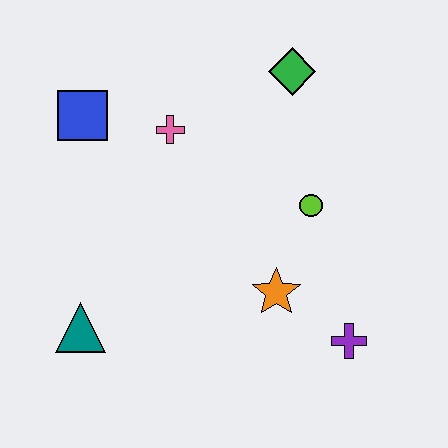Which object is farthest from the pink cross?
The purple cross is farthest from the pink cross.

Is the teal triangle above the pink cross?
No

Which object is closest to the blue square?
The pink cross is closest to the blue square.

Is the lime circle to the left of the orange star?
No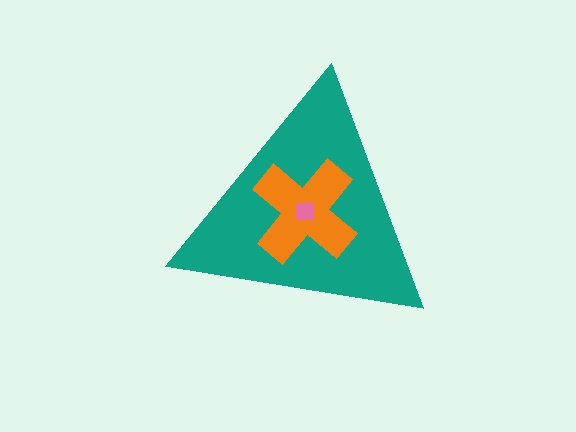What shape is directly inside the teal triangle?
The orange cross.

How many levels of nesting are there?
3.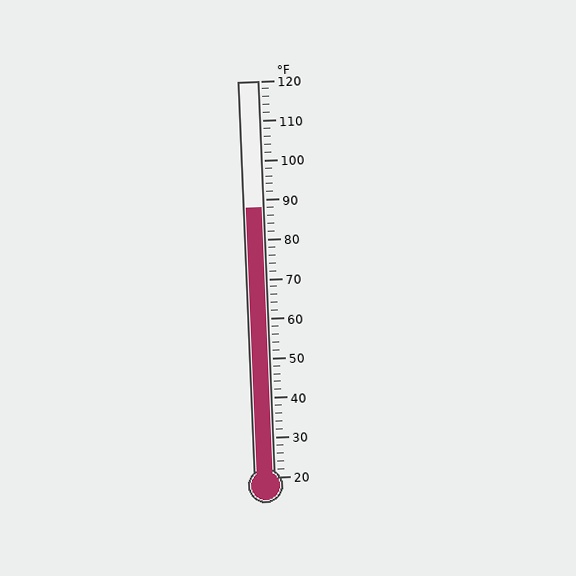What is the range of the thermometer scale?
The thermometer scale ranges from 20°F to 120°F.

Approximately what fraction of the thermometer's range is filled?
The thermometer is filled to approximately 70% of its range.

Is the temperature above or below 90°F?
The temperature is below 90°F.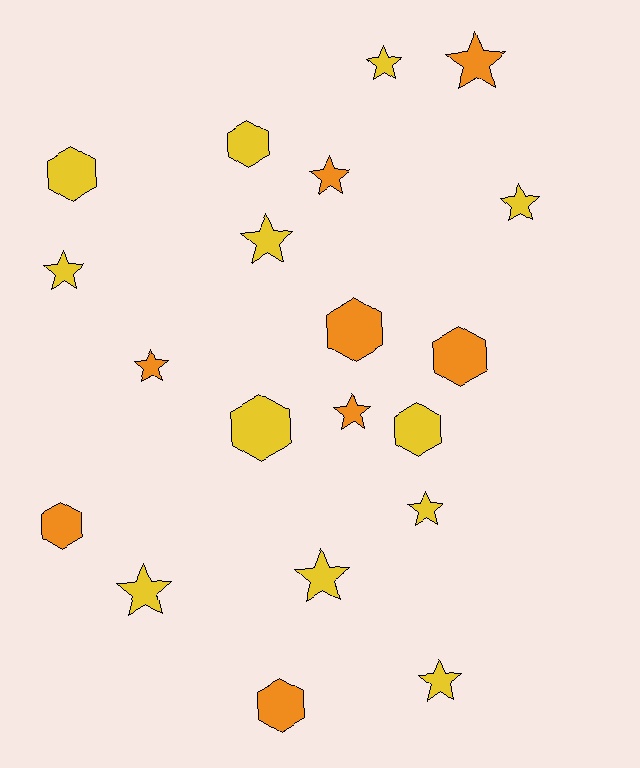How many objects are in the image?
There are 20 objects.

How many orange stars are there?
There are 4 orange stars.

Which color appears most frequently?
Yellow, with 12 objects.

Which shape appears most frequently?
Star, with 12 objects.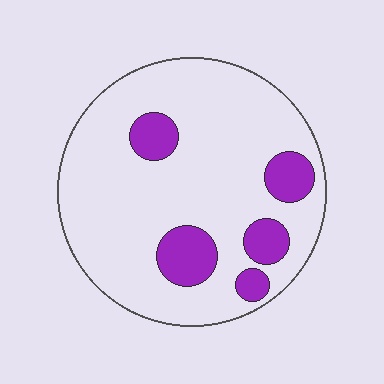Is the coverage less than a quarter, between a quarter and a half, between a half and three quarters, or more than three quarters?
Less than a quarter.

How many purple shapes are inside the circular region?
5.